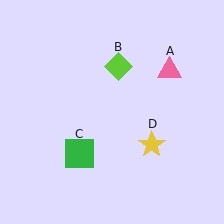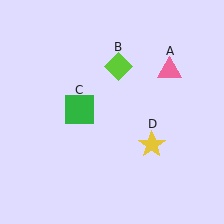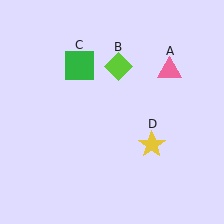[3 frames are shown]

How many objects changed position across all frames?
1 object changed position: green square (object C).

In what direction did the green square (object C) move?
The green square (object C) moved up.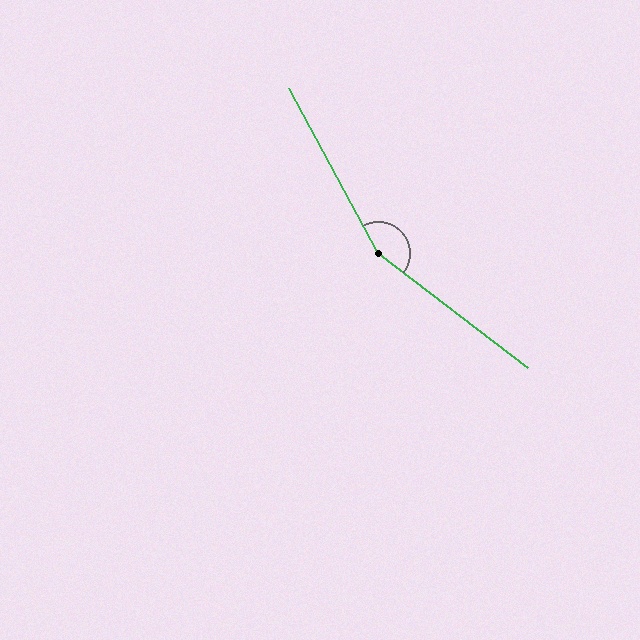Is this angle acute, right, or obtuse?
It is obtuse.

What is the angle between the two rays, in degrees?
Approximately 155 degrees.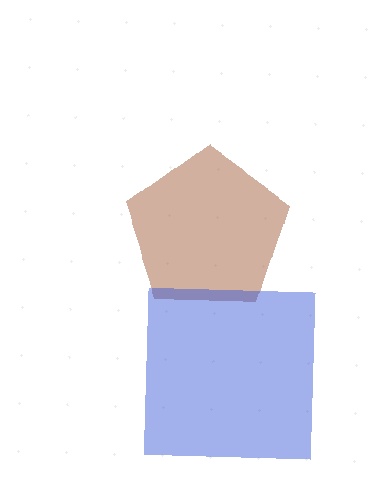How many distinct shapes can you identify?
There are 2 distinct shapes: a brown pentagon, a blue square.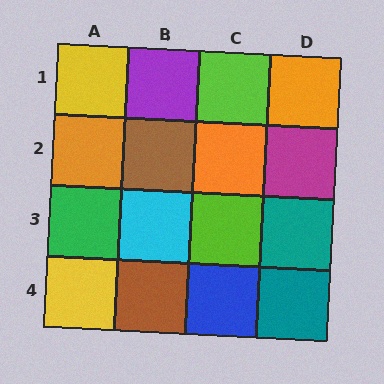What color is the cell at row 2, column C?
Orange.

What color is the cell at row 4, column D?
Teal.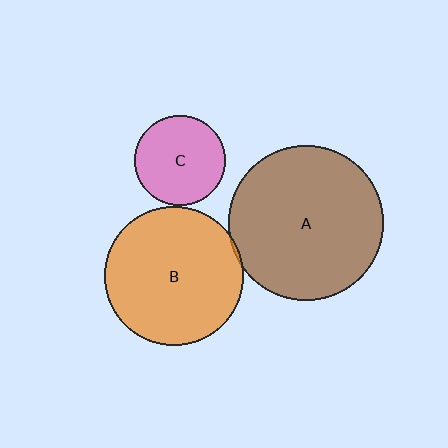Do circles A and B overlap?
Yes.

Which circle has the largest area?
Circle A (brown).